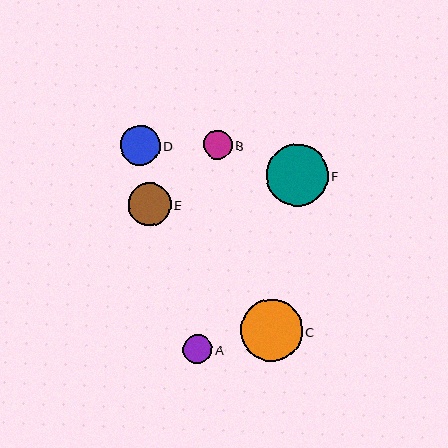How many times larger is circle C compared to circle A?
Circle C is approximately 2.1 times the size of circle A.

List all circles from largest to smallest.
From largest to smallest: F, C, E, D, A, B.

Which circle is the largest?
Circle F is the largest with a size of approximately 62 pixels.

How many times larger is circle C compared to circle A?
Circle C is approximately 2.1 times the size of circle A.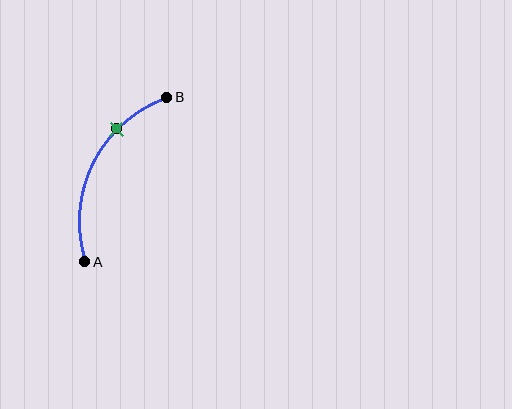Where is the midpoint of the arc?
The arc midpoint is the point on the curve farthest from the straight line joining A and B. It sits to the left of that line.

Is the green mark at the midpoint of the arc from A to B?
No. The green mark lies on the arc but is closer to endpoint B. The arc midpoint would be at the point on the curve equidistant along the arc from both A and B.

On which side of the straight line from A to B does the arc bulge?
The arc bulges to the left of the straight line connecting A and B.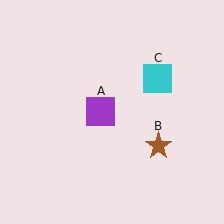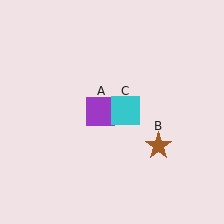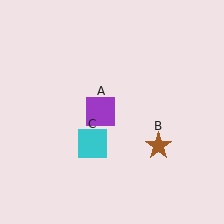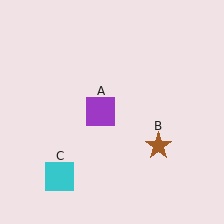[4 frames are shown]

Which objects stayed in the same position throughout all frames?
Purple square (object A) and brown star (object B) remained stationary.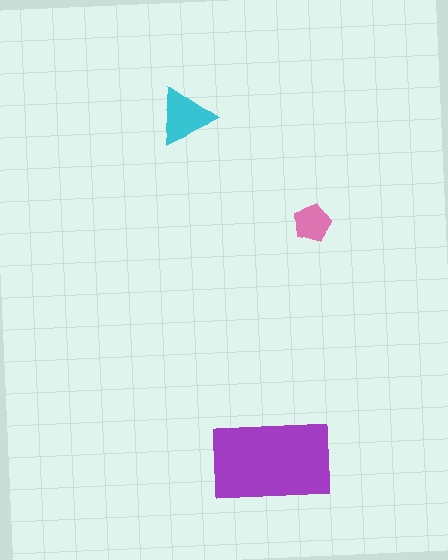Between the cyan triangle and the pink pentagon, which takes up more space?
The cyan triangle.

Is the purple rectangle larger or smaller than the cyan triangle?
Larger.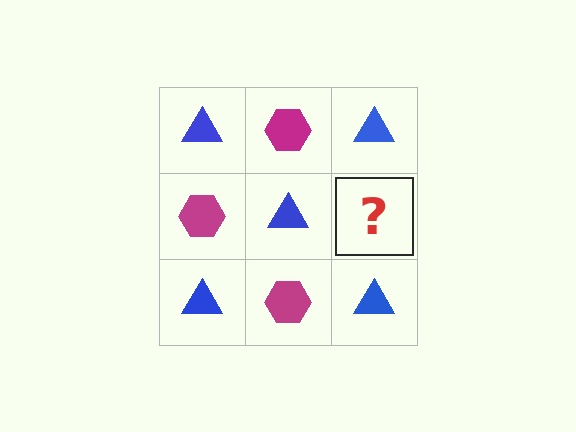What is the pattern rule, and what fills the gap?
The rule is that it alternates blue triangle and magenta hexagon in a checkerboard pattern. The gap should be filled with a magenta hexagon.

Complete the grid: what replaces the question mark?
The question mark should be replaced with a magenta hexagon.